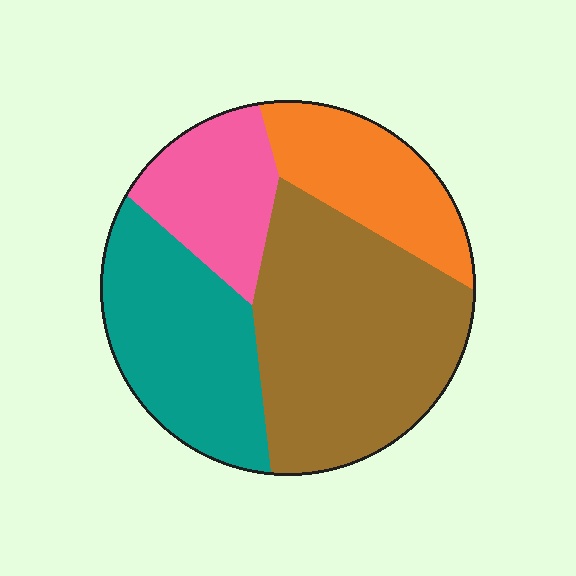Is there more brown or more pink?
Brown.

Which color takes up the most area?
Brown, at roughly 40%.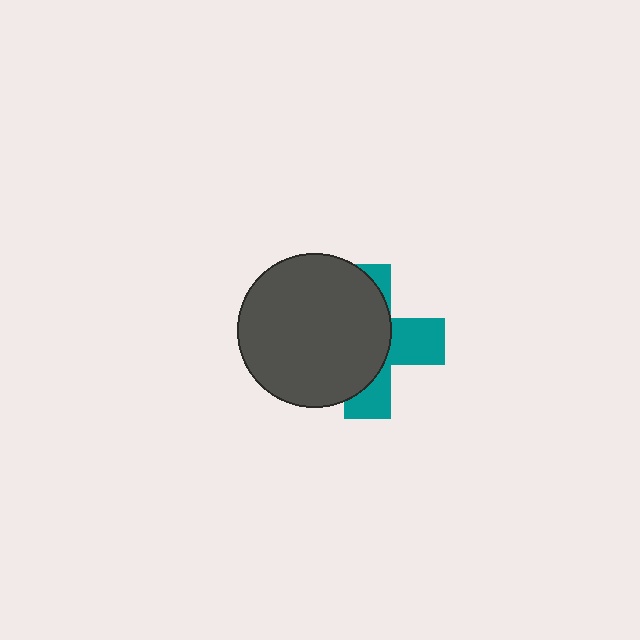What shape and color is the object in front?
The object in front is a dark gray circle.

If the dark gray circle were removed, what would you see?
You would see the complete teal cross.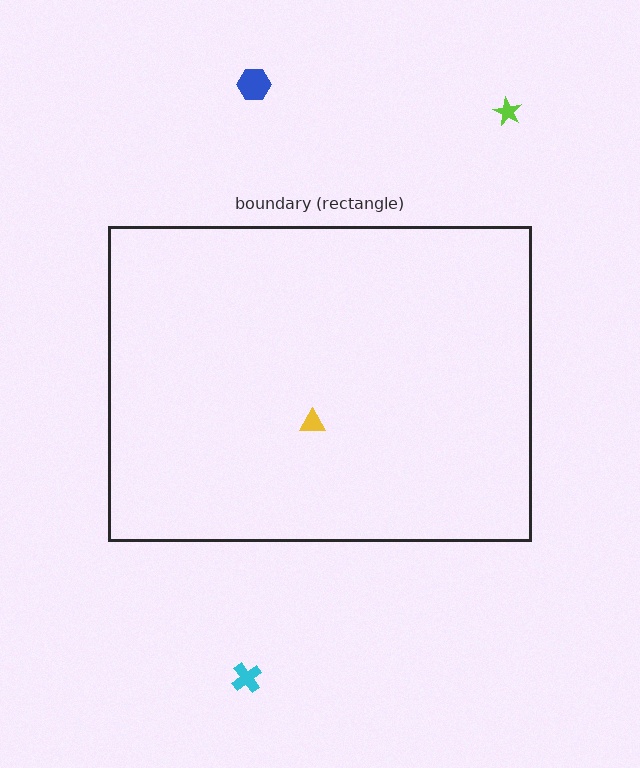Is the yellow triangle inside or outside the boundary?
Inside.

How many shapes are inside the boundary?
1 inside, 3 outside.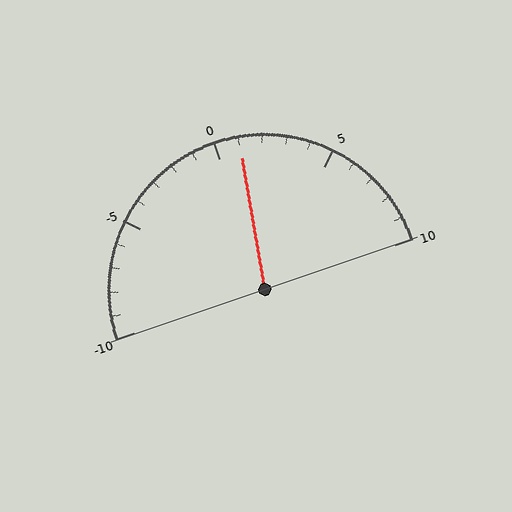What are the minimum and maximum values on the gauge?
The gauge ranges from -10 to 10.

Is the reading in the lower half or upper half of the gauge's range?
The reading is in the upper half of the range (-10 to 10).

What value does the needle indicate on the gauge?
The needle indicates approximately 1.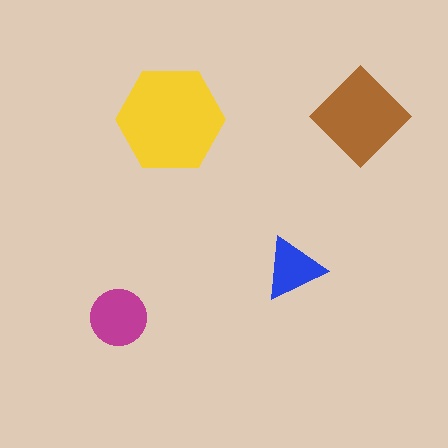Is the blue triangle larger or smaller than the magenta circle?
Smaller.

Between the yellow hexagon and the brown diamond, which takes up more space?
The yellow hexagon.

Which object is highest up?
The brown diamond is topmost.